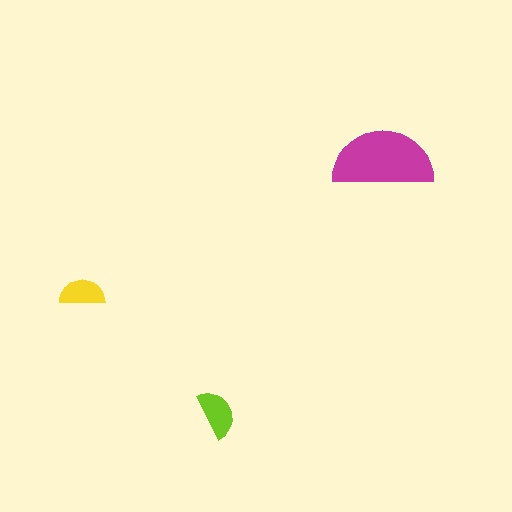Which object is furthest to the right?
The magenta semicircle is rightmost.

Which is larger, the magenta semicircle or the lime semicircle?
The magenta one.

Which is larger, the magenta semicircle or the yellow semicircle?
The magenta one.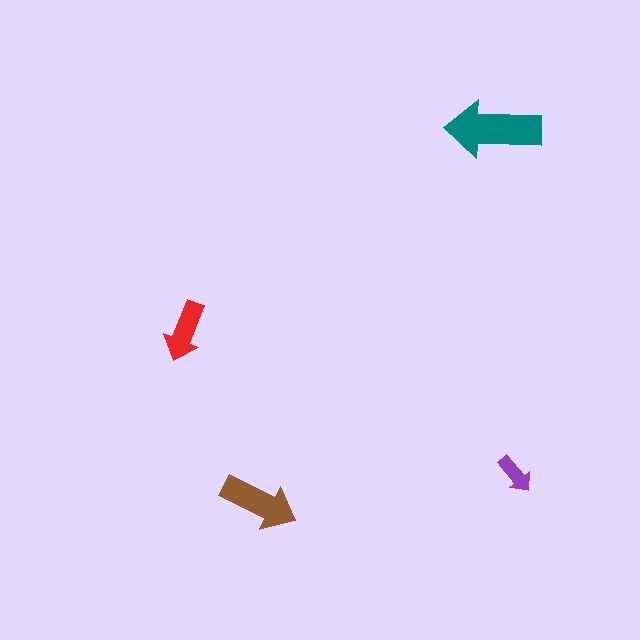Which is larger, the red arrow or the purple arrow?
The red one.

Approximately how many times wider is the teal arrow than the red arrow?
About 1.5 times wider.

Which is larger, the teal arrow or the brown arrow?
The teal one.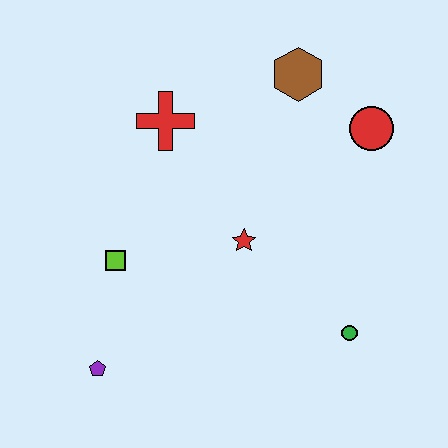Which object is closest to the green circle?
The red star is closest to the green circle.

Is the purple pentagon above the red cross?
No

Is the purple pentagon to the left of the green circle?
Yes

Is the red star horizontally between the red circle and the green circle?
No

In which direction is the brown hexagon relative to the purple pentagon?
The brown hexagon is above the purple pentagon.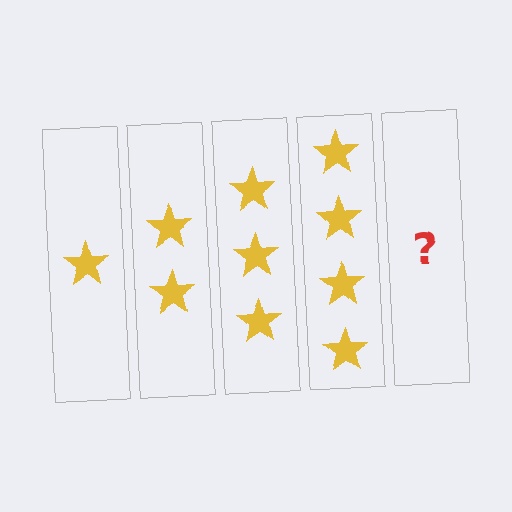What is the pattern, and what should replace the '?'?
The pattern is that each step adds one more star. The '?' should be 5 stars.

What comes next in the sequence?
The next element should be 5 stars.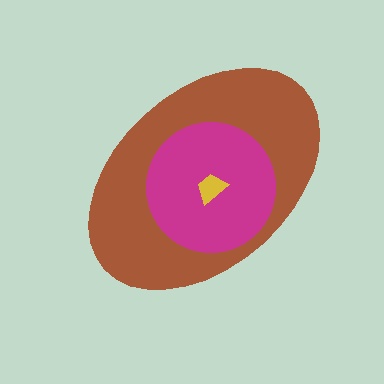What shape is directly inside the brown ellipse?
The magenta circle.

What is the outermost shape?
The brown ellipse.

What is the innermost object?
The yellow trapezoid.